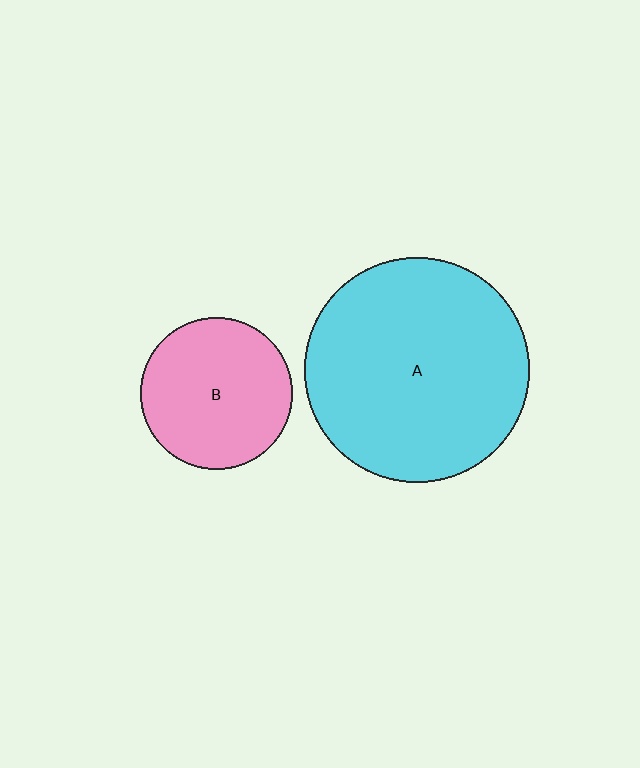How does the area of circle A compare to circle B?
Approximately 2.2 times.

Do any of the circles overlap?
No, none of the circles overlap.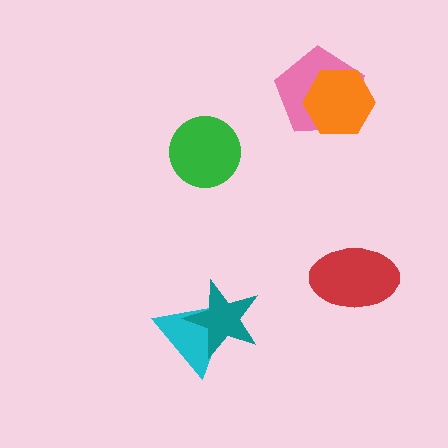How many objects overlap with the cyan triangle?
1 object overlaps with the cyan triangle.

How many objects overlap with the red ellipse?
0 objects overlap with the red ellipse.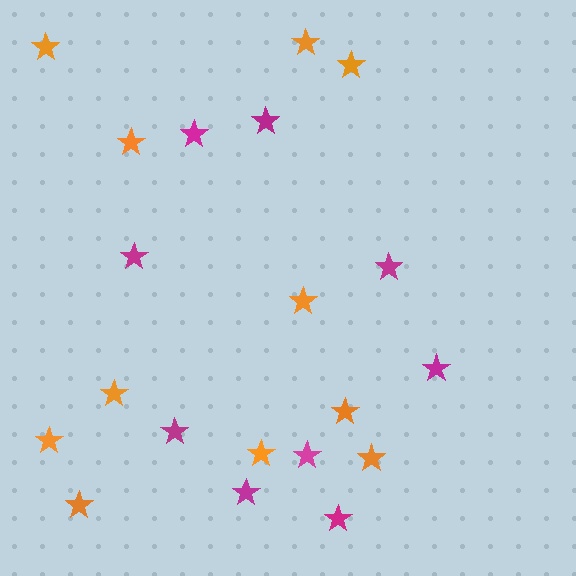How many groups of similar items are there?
There are 2 groups: one group of orange stars (11) and one group of magenta stars (9).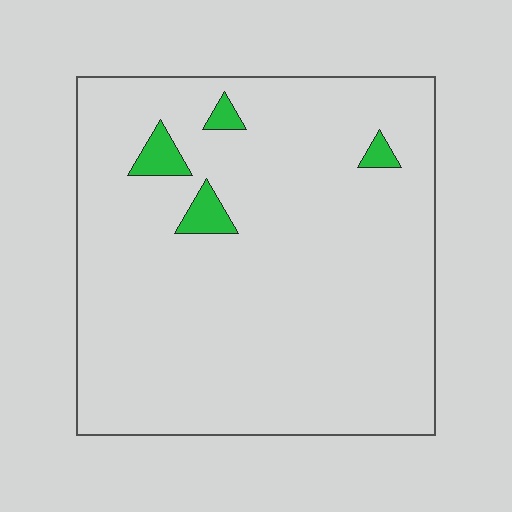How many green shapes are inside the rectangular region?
4.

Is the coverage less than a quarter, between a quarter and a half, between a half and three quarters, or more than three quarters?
Less than a quarter.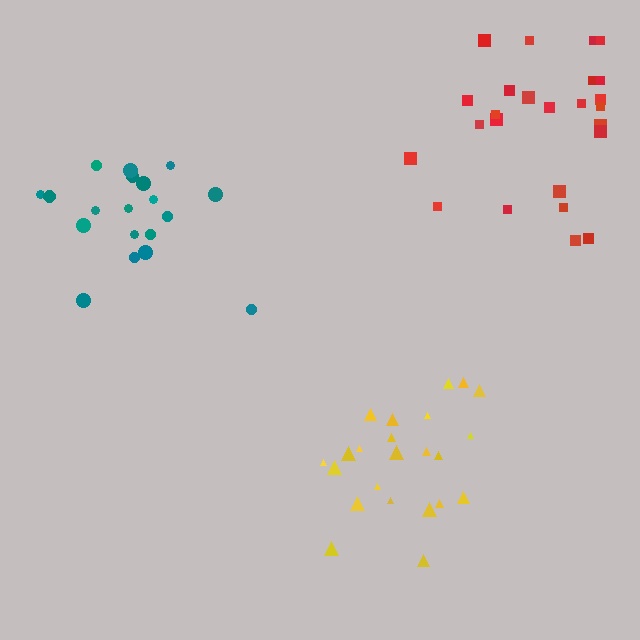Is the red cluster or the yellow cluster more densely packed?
Red.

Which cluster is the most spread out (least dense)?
Yellow.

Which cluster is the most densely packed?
Teal.